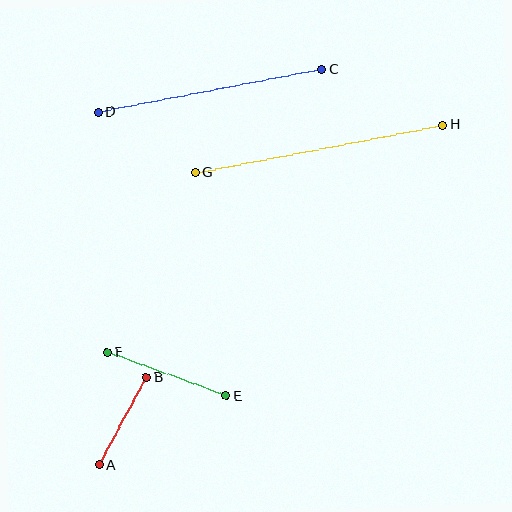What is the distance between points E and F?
The distance is approximately 126 pixels.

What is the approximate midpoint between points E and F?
The midpoint is at approximately (167, 374) pixels.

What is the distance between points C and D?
The distance is approximately 227 pixels.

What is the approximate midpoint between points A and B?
The midpoint is at approximately (123, 421) pixels.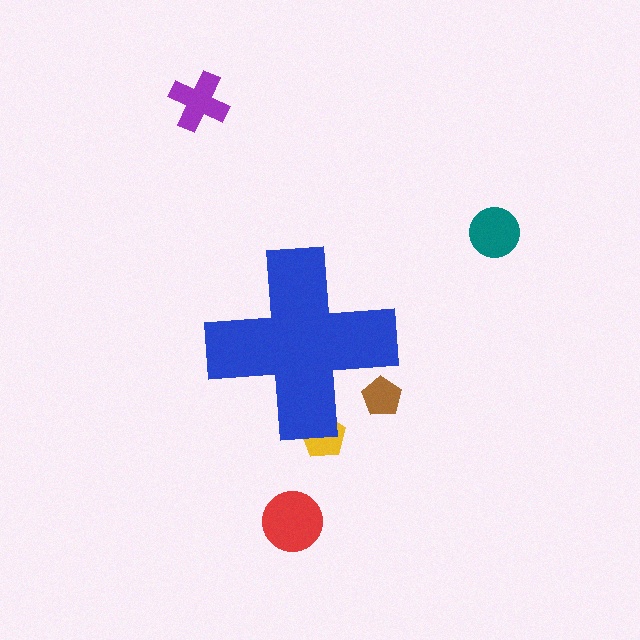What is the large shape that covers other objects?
A blue cross.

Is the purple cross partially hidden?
No, the purple cross is fully visible.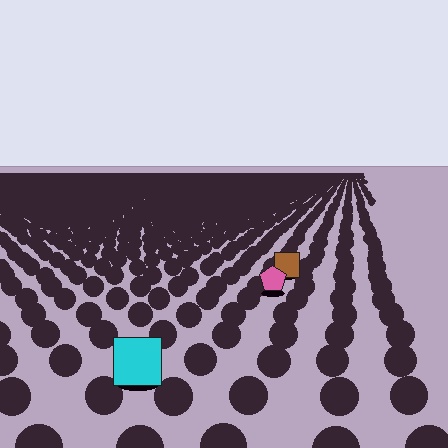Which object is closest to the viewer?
The cyan square is closest. The texture marks near it are larger and more spread out.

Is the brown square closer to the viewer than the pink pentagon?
No. The pink pentagon is closer — you can tell from the texture gradient: the ground texture is coarser near it.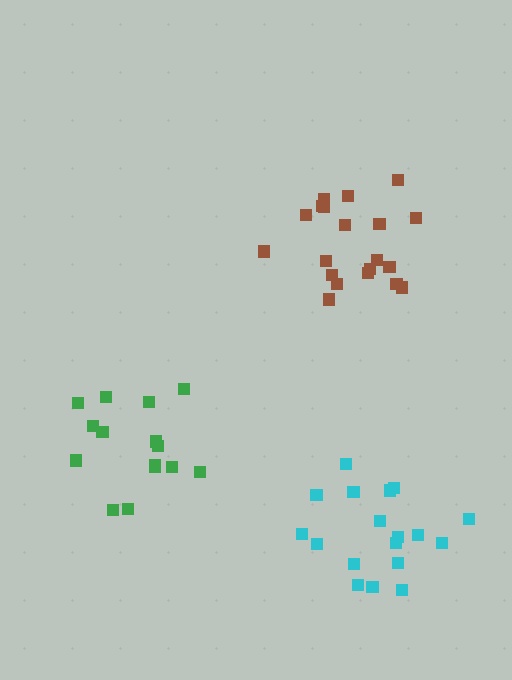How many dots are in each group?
Group 1: 15 dots, Group 2: 18 dots, Group 3: 20 dots (53 total).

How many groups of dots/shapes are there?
There are 3 groups.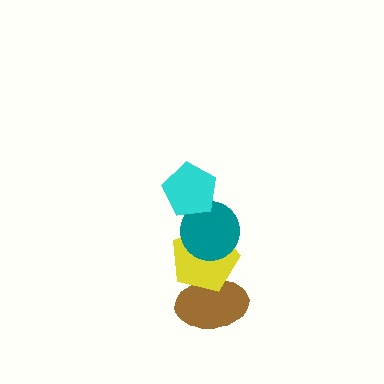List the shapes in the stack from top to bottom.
From top to bottom: the cyan pentagon, the teal circle, the yellow pentagon, the brown ellipse.